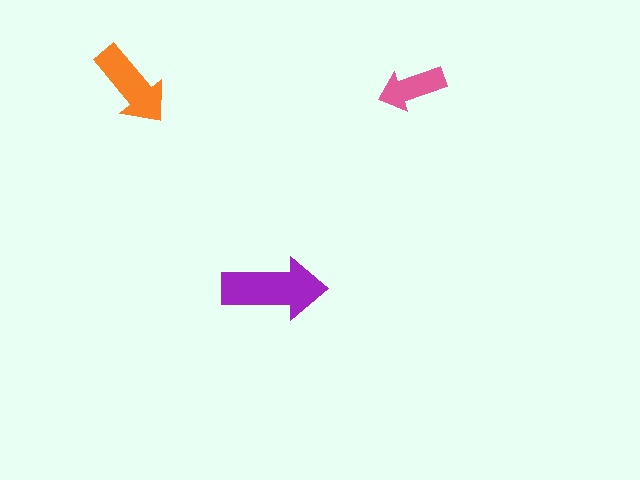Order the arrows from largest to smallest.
the purple one, the orange one, the pink one.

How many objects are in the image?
There are 3 objects in the image.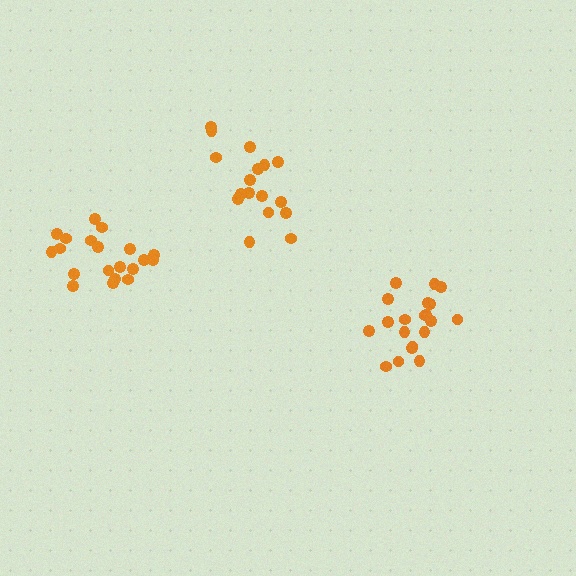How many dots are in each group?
Group 1: 20 dots, Group 2: 20 dots, Group 3: 17 dots (57 total).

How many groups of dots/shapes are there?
There are 3 groups.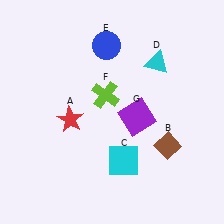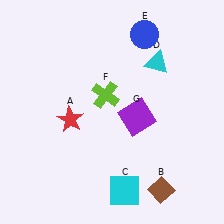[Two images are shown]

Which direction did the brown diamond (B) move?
The brown diamond (B) moved down.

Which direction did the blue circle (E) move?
The blue circle (E) moved right.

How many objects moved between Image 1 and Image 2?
3 objects moved between the two images.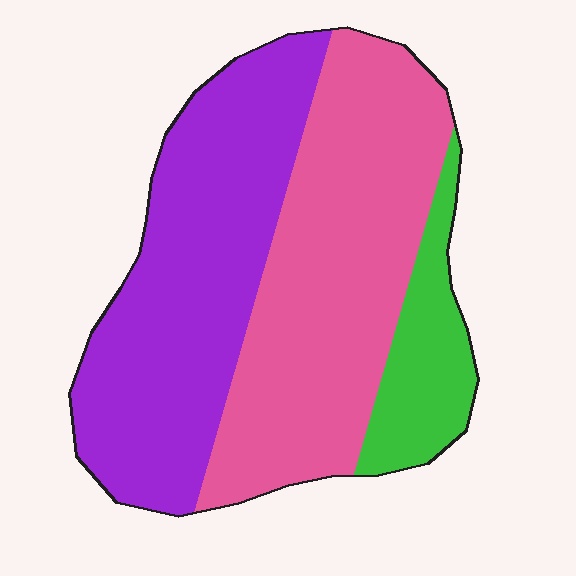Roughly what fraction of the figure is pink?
Pink takes up between a third and a half of the figure.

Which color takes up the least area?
Green, at roughly 15%.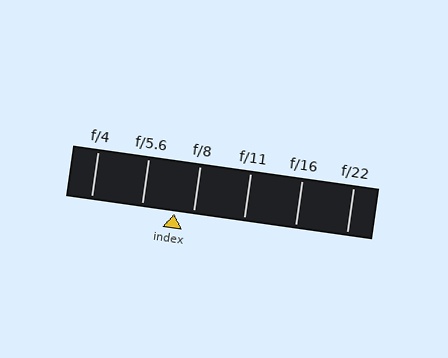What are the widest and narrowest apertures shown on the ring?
The widest aperture shown is f/4 and the narrowest is f/22.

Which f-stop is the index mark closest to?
The index mark is closest to f/8.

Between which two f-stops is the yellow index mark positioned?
The index mark is between f/5.6 and f/8.